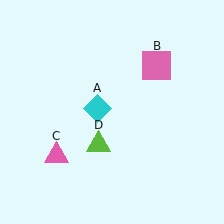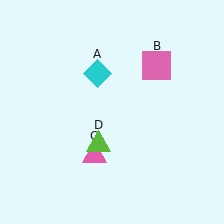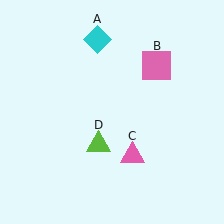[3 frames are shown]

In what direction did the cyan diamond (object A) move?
The cyan diamond (object A) moved up.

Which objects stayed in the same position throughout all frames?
Pink square (object B) and lime triangle (object D) remained stationary.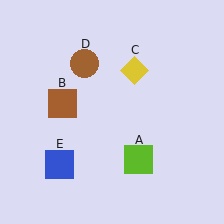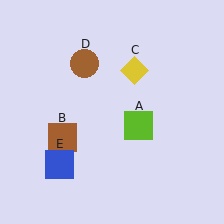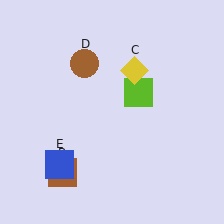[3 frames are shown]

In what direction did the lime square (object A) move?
The lime square (object A) moved up.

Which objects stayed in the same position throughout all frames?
Yellow diamond (object C) and brown circle (object D) and blue square (object E) remained stationary.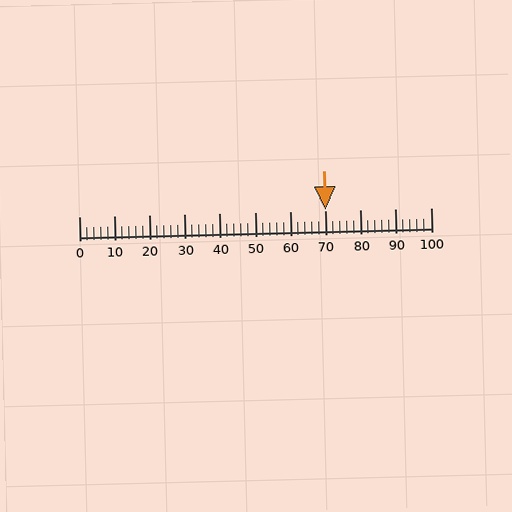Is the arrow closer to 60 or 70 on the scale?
The arrow is closer to 70.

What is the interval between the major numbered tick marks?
The major tick marks are spaced 10 units apart.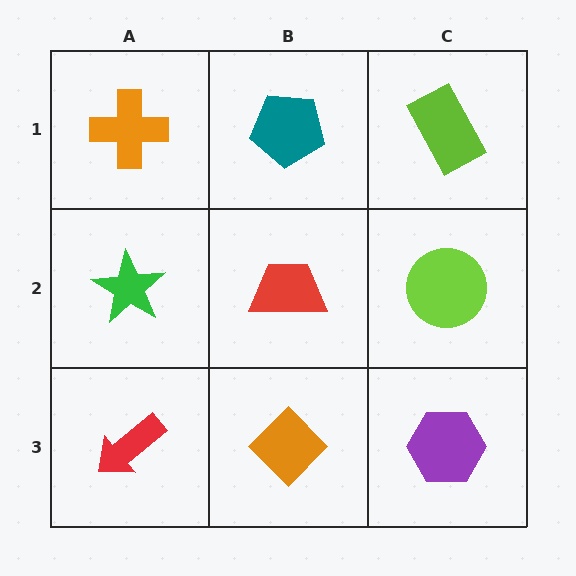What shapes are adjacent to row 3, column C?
A lime circle (row 2, column C), an orange diamond (row 3, column B).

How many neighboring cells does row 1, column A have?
2.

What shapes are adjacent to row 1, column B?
A red trapezoid (row 2, column B), an orange cross (row 1, column A), a lime rectangle (row 1, column C).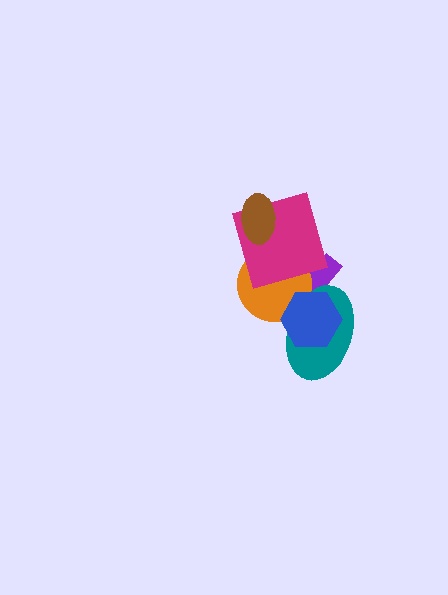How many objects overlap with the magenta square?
3 objects overlap with the magenta square.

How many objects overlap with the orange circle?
4 objects overlap with the orange circle.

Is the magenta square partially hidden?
Yes, it is partially covered by another shape.